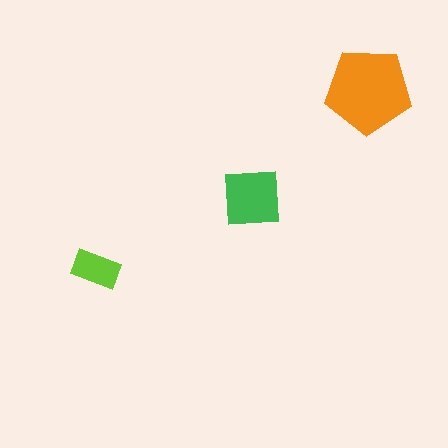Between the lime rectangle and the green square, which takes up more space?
The green square.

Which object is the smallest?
The lime rectangle.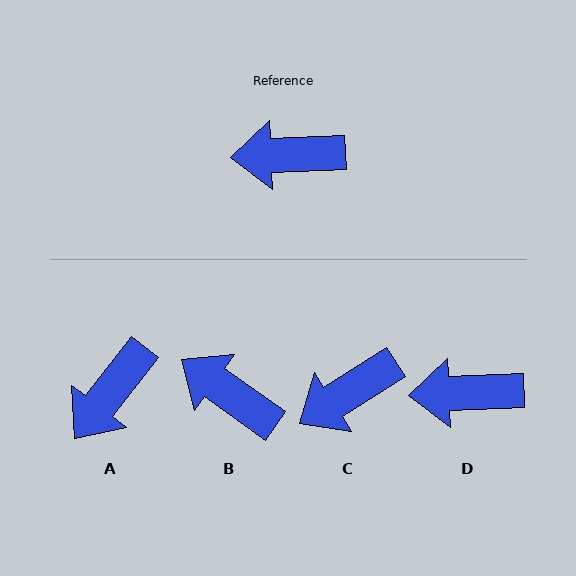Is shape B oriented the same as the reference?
No, it is off by about 38 degrees.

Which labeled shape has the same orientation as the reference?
D.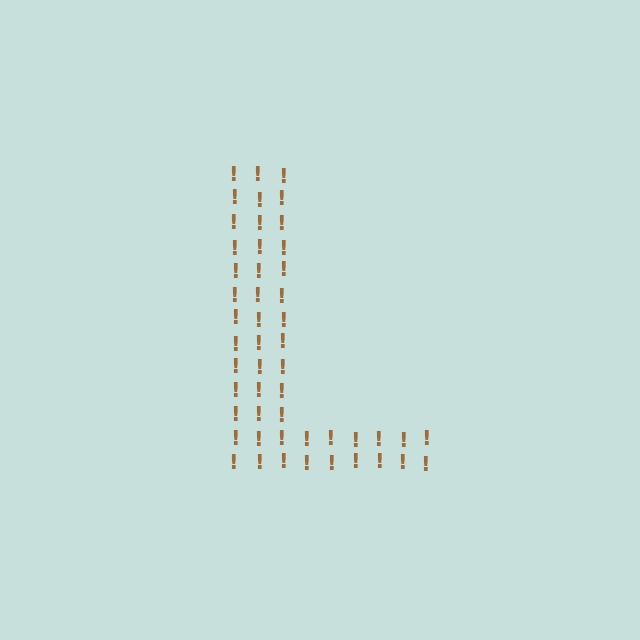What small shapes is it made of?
It is made of small exclamation marks.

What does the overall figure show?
The overall figure shows the letter L.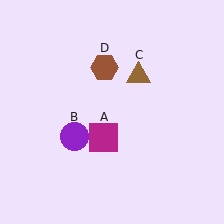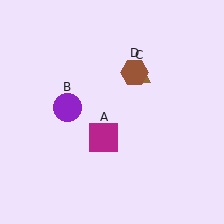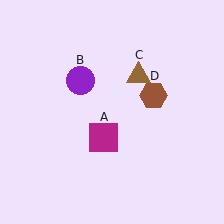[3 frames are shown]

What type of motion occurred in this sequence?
The purple circle (object B), brown hexagon (object D) rotated clockwise around the center of the scene.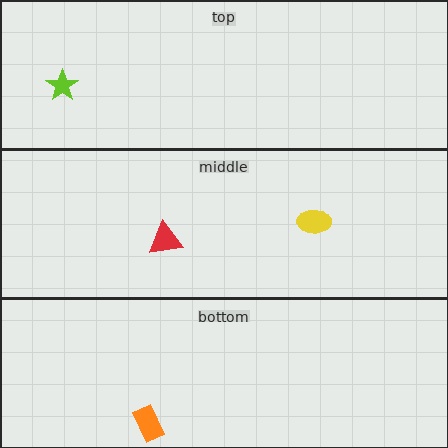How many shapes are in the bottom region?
1.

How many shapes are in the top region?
1.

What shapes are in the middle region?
The yellow ellipse, the red triangle.